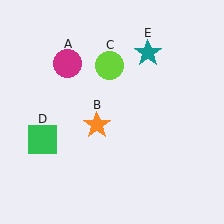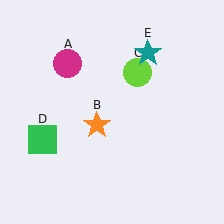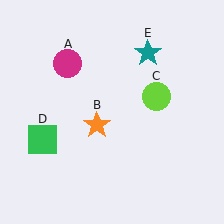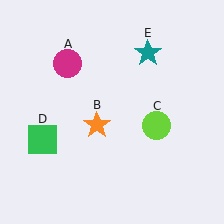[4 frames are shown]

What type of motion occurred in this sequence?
The lime circle (object C) rotated clockwise around the center of the scene.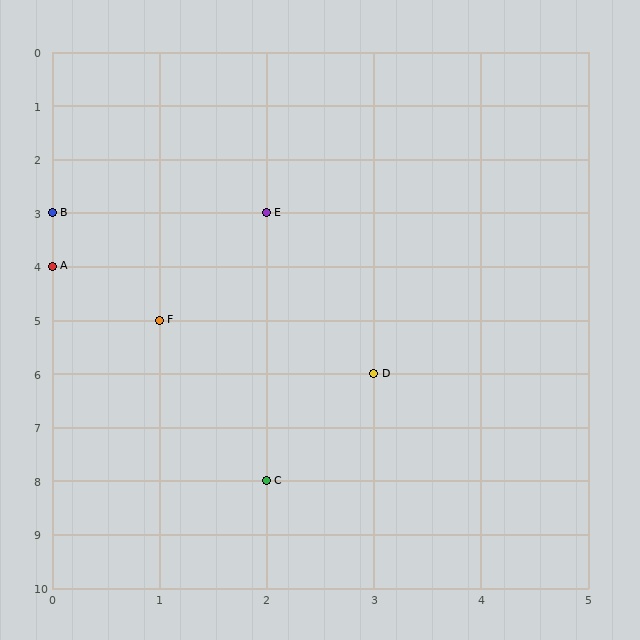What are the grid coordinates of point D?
Point D is at grid coordinates (3, 6).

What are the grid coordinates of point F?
Point F is at grid coordinates (1, 5).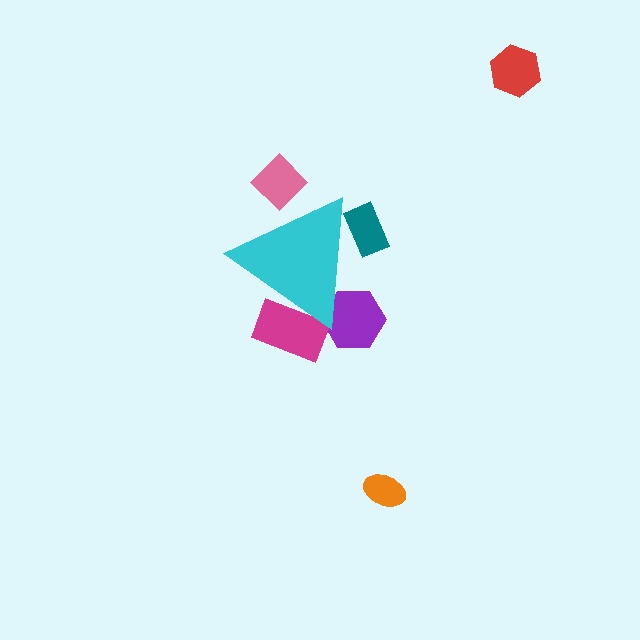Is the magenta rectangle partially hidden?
Yes, the magenta rectangle is partially hidden behind the cyan triangle.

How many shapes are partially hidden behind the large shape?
4 shapes are partially hidden.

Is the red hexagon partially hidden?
No, the red hexagon is fully visible.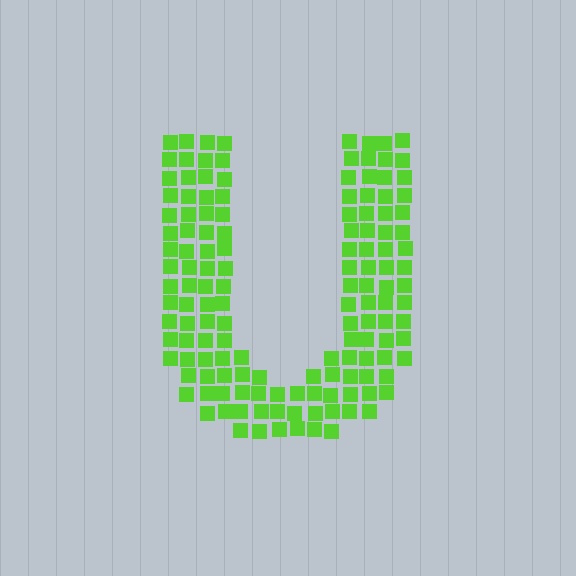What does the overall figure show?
The overall figure shows the letter U.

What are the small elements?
The small elements are squares.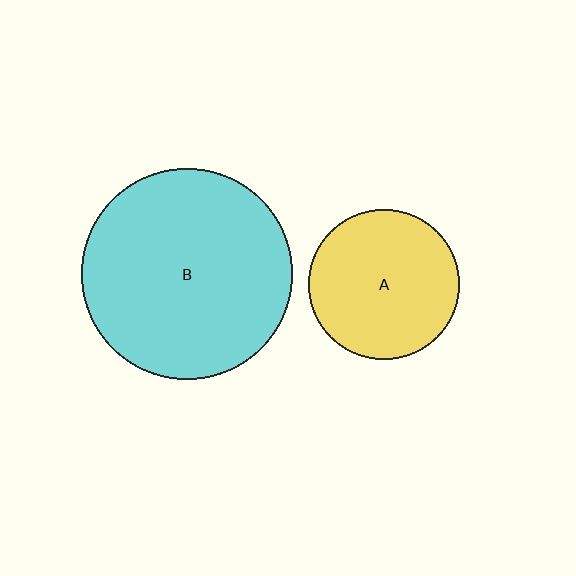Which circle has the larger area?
Circle B (cyan).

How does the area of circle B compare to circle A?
Approximately 2.0 times.